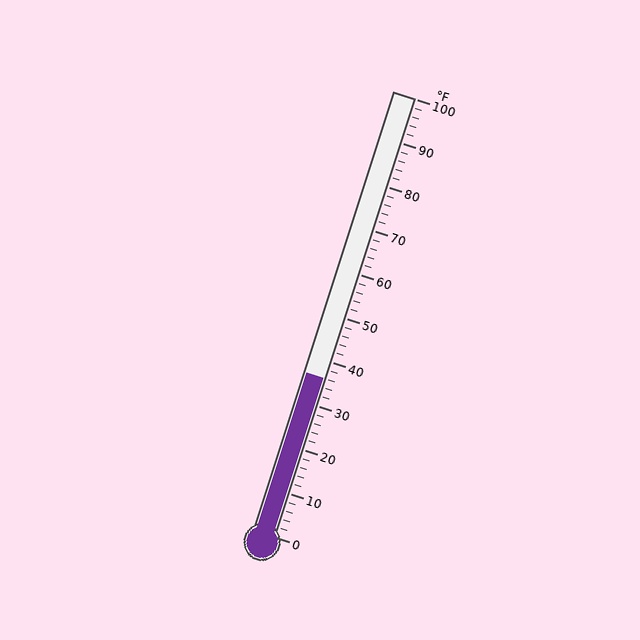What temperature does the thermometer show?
The thermometer shows approximately 36°F.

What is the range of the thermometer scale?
The thermometer scale ranges from 0°F to 100°F.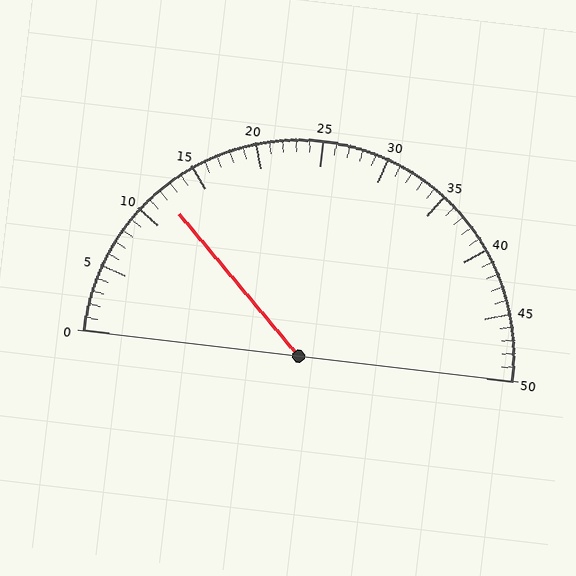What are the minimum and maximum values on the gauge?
The gauge ranges from 0 to 50.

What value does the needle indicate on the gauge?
The needle indicates approximately 12.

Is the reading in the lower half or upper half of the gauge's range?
The reading is in the lower half of the range (0 to 50).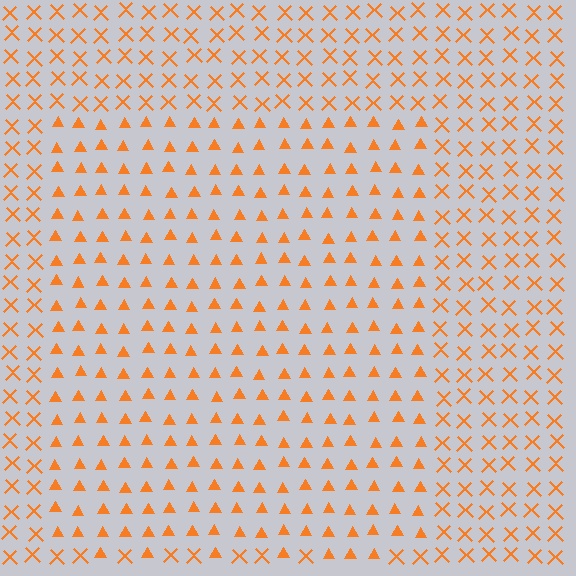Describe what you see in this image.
The image is filled with small orange elements arranged in a uniform grid. A rectangle-shaped region contains triangles, while the surrounding area contains X marks. The boundary is defined purely by the change in element shape.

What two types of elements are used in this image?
The image uses triangles inside the rectangle region and X marks outside it.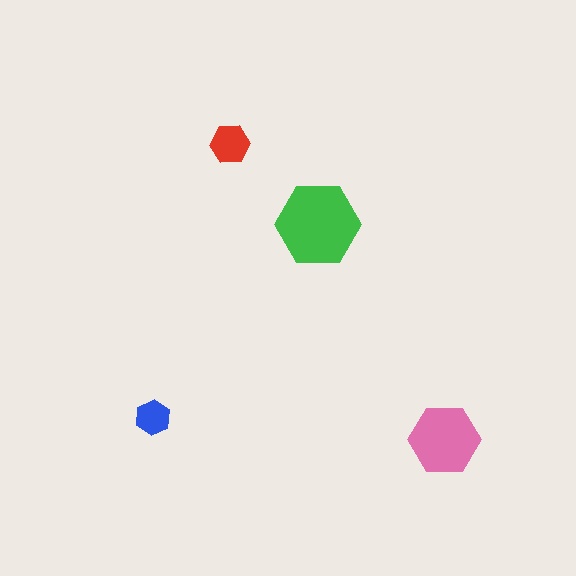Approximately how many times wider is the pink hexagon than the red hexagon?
About 2 times wider.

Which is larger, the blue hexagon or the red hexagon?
The red one.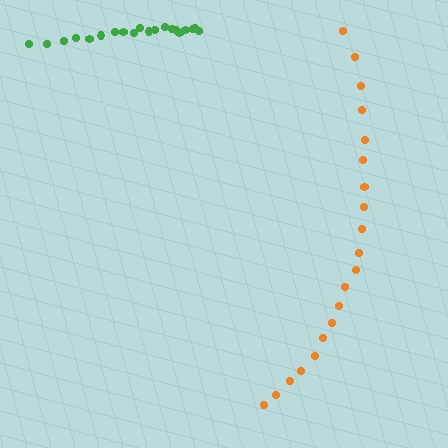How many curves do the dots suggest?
There are 2 distinct paths.